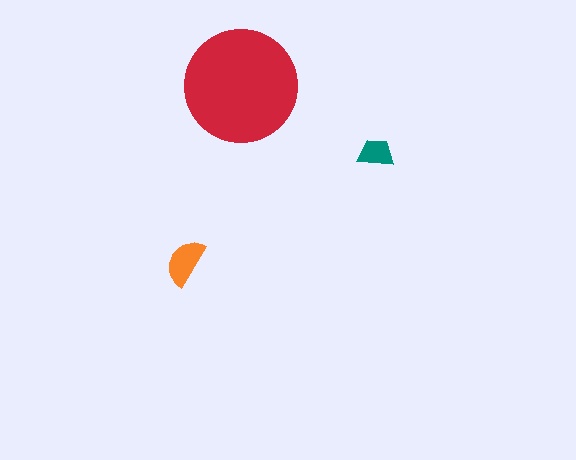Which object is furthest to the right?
The teal trapezoid is rightmost.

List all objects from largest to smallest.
The red circle, the orange semicircle, the teal trapezoid.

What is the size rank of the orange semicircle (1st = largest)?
2nd.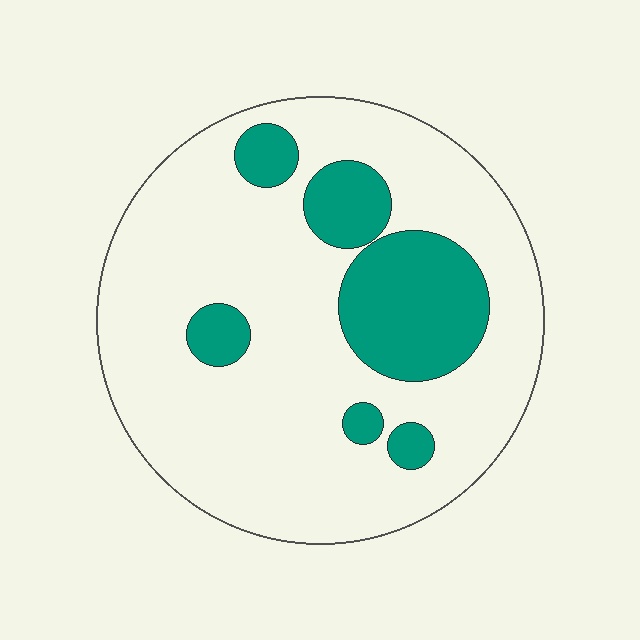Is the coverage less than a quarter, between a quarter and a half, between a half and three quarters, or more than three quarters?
Less than a quarter.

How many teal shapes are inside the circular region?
6.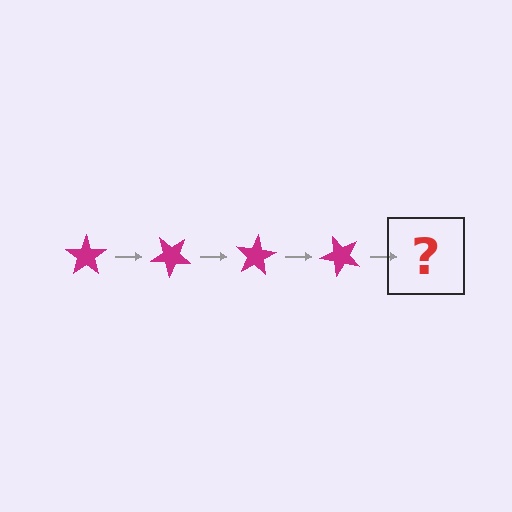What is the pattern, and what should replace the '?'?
The pattern is that the star rotates 40 degrees each step. The '?' should be a magenta star rotated 160 degrees.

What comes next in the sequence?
The next element should be a magenta star rotated 160 degrees.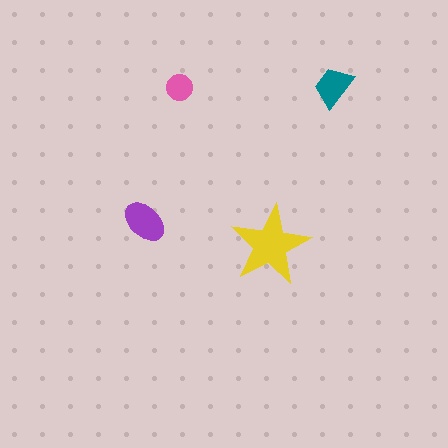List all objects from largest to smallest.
The yellow star, the purple ellipse, the teal trapezoid, the pink circle.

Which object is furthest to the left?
The purple ellipse is leftmost.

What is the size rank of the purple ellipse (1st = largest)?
2nd.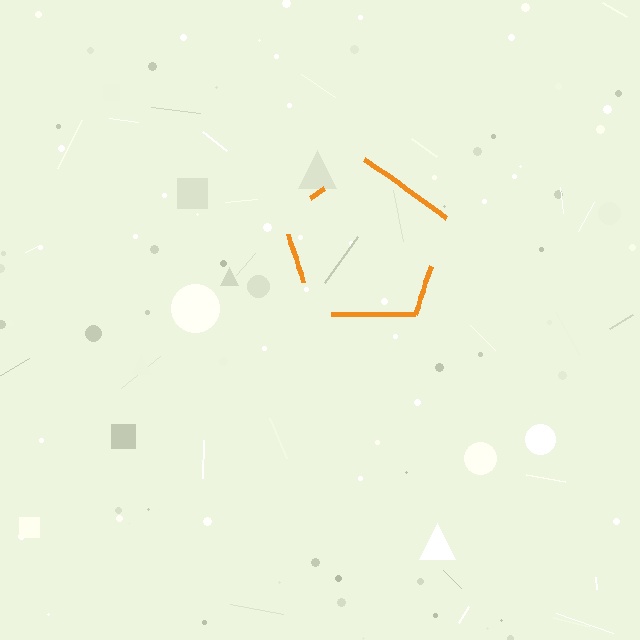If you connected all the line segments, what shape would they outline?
They would outline a pentagon.